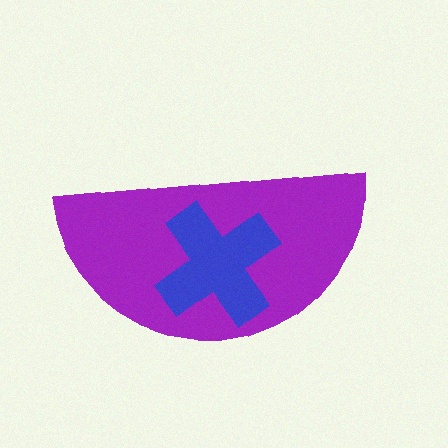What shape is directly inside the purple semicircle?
The blue cross.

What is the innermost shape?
The blue cross.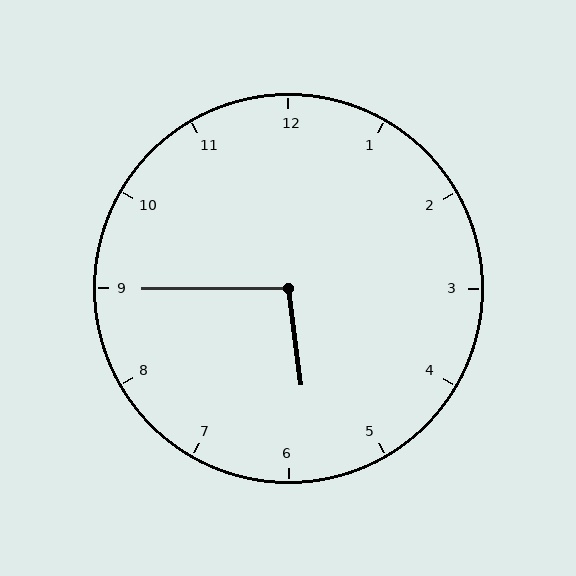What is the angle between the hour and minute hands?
Approximately 98 degrees.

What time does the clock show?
5:45.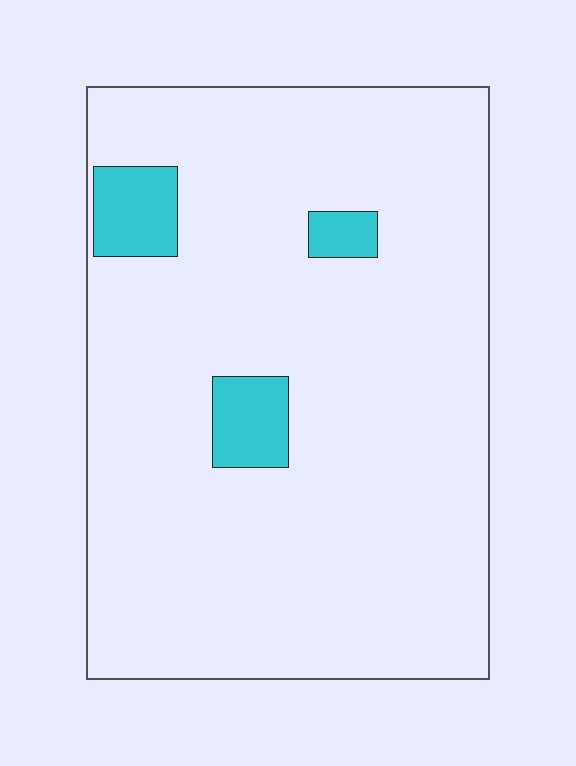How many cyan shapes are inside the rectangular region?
3.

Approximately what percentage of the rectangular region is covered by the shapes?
Approximately 10%.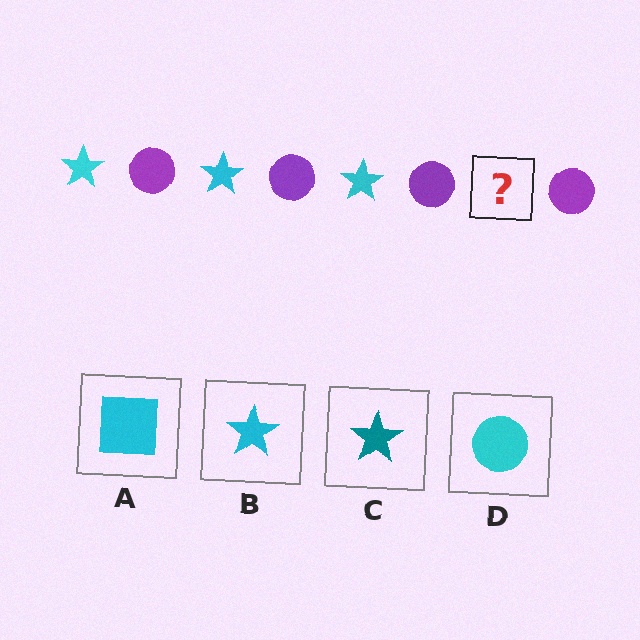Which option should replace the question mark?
Option B.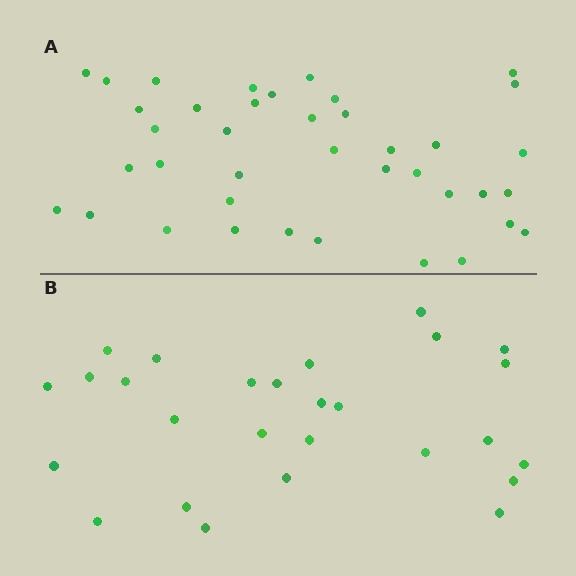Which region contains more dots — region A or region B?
Region A (the top region) has more dots.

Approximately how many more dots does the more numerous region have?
Region A has roughly 12 or so more dots than region B.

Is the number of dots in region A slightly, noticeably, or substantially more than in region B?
Region A has noticeably more, but not dramatically so. The ratio is roughly 1.4 to 1.